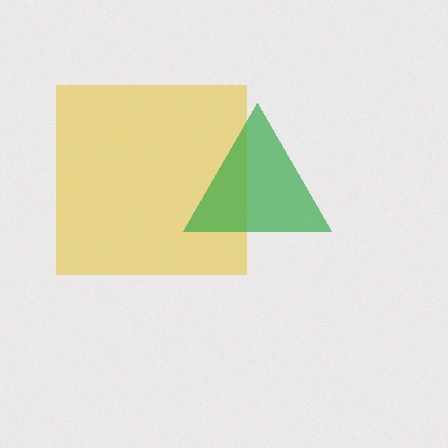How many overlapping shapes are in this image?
There are 2 overlapping shapes in the image.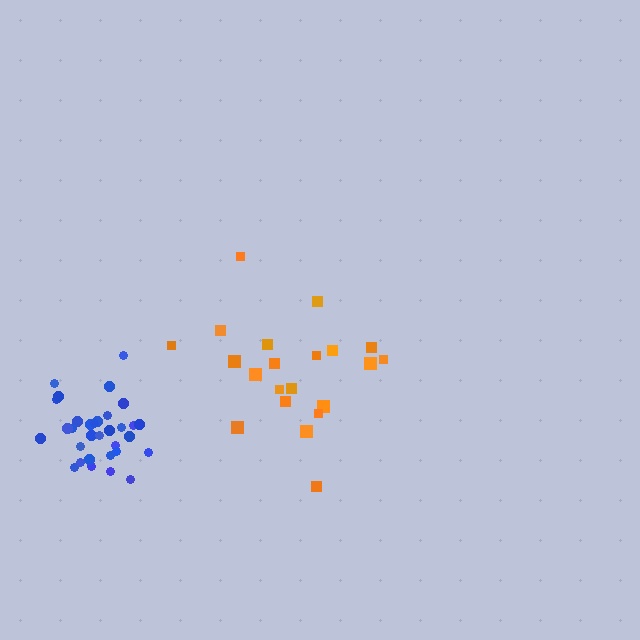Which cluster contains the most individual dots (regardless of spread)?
Blue (33).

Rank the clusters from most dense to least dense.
blue, orange.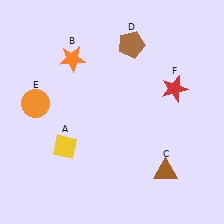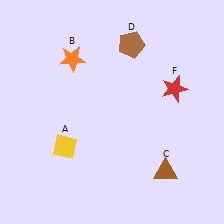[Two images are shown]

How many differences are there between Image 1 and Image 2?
There is 1 difference between the two images.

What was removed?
The orange circle (E) was removed in Image 2.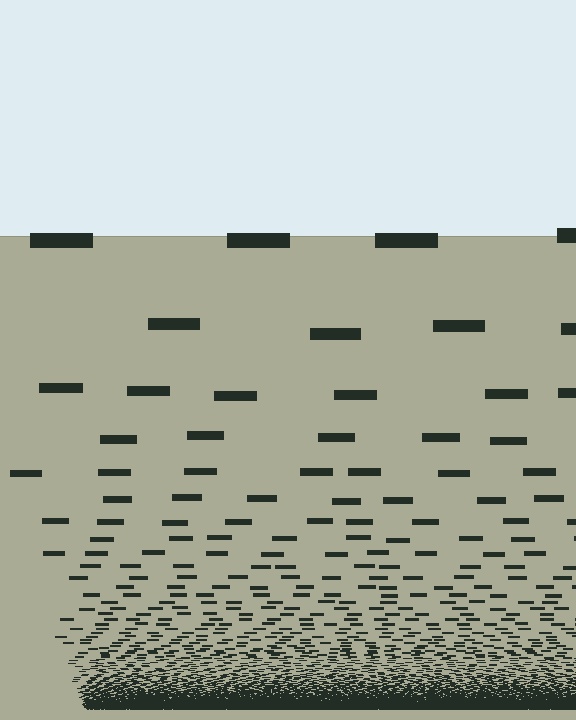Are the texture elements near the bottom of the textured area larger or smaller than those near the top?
Smaller. The gradient is inverted — elements near the bottom are smaller and denser.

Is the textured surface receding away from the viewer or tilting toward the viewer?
The surface appears to tilt toward the viewer. Texture elements get larger and sparser toward the top.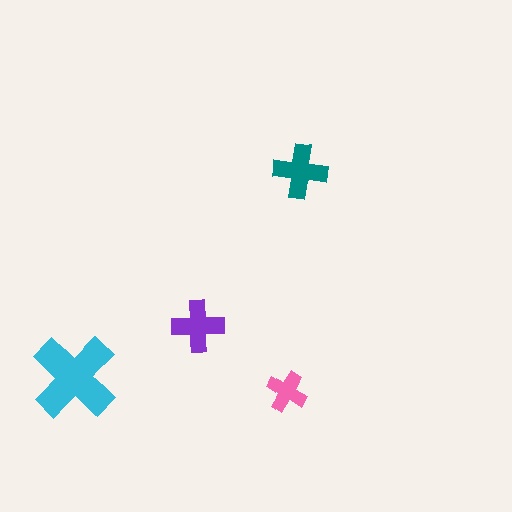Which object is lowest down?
The pink cross is bottommost.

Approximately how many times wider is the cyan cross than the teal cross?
About 1.5 times wider.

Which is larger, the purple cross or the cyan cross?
The cyan one.